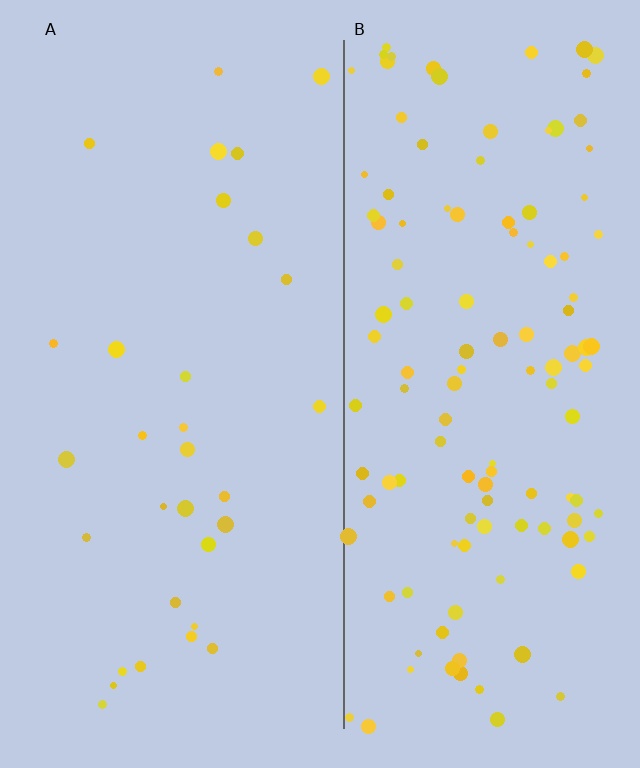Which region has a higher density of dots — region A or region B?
B (the right).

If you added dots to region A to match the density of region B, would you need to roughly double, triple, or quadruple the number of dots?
Approximately quadruple.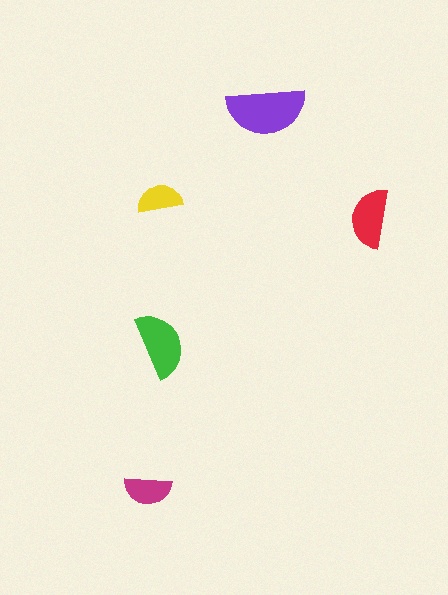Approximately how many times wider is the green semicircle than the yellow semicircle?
About 1.5 times wider.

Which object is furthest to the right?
The red semicircle is rightmost.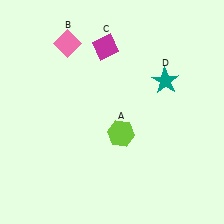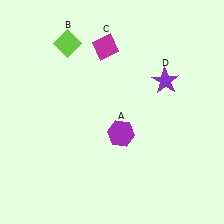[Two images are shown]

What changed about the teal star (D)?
In Image 1, D is teal. In Image 2, it changed to purple.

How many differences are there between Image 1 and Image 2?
There are 3 differences between the two images.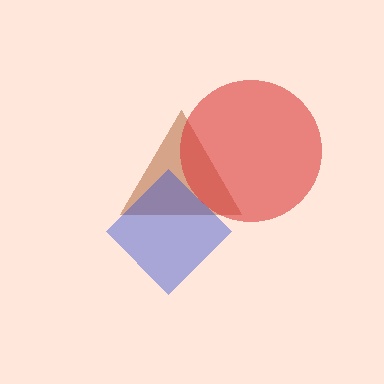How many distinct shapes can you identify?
There are 3 distinct shapes: a brown triangle, a blue diamond, a red circle.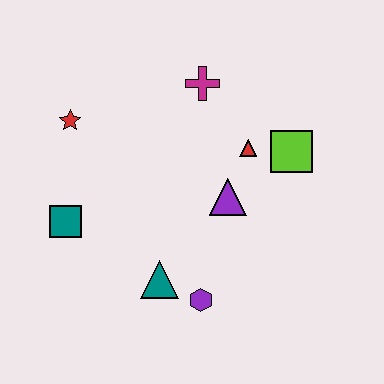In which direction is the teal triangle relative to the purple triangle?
The teal triangle is below the purple triangle.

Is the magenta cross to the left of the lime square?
Yes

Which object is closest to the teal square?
The red star is closest to the teal square.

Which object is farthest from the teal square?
The lime square is farthest from the teal square.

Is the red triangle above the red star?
No